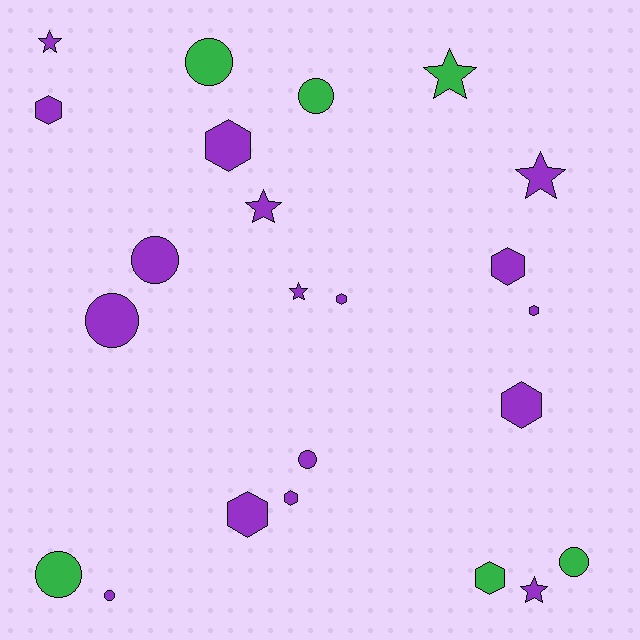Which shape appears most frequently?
Hexagon, with 9 objects.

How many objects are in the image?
There are 23 objects.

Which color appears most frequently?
Purple, with 17 objects.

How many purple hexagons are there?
There are 8 purple hexagons.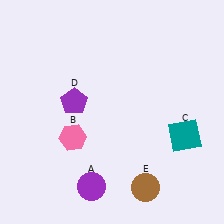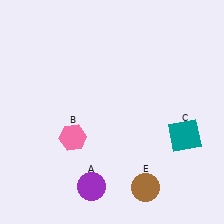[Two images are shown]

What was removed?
The purple pentagon (D) was removed in Image 2.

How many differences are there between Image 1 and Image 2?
There is 1 difference between the two images.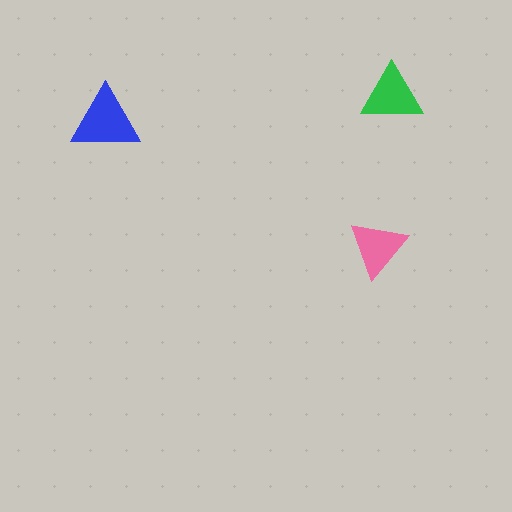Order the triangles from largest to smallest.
the blue one, the green one, the pink one.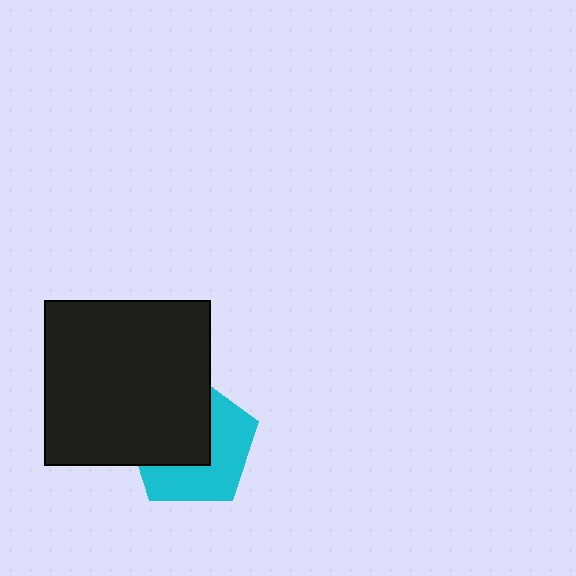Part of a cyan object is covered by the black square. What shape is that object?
It is a pentagon.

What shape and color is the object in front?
The object in front is a black square.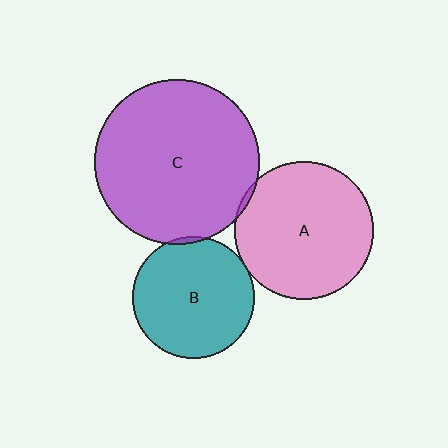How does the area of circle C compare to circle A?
Approximately 1.4 times.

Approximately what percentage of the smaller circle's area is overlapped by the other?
Approximately 5%.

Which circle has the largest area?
Circle C (purple).